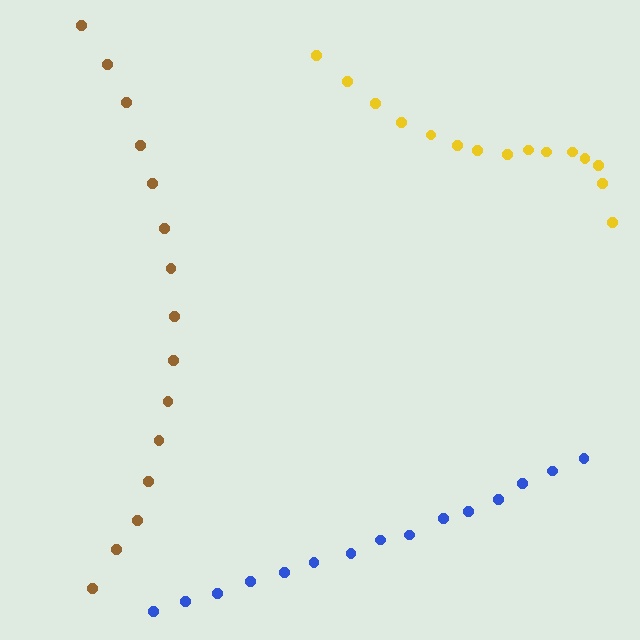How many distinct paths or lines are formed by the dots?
There are 3 distinct paths.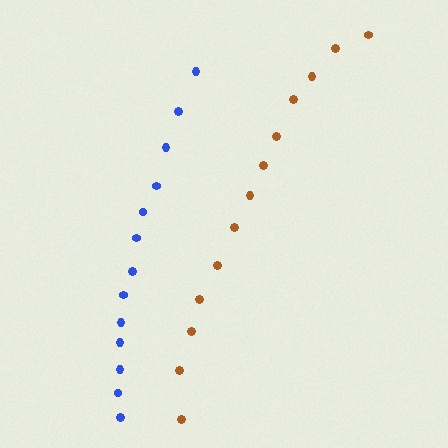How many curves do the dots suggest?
There are 2 distinct paths.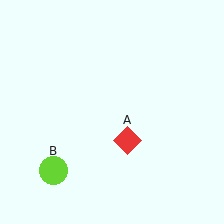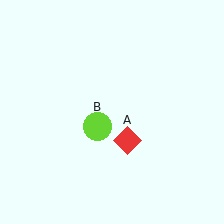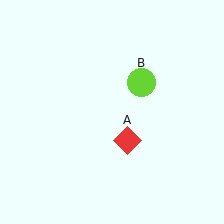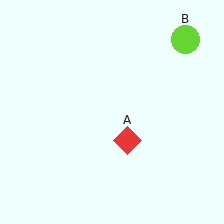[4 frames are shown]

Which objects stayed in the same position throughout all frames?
Red diamond (object A) remained stationary.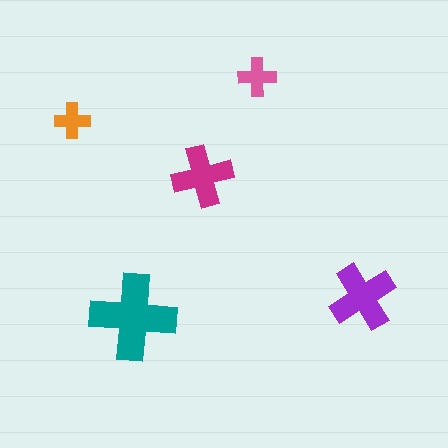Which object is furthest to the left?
The orange cross is leftmost.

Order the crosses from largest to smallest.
the teal one, the purple one, the magenta one, the pink one, the orange one.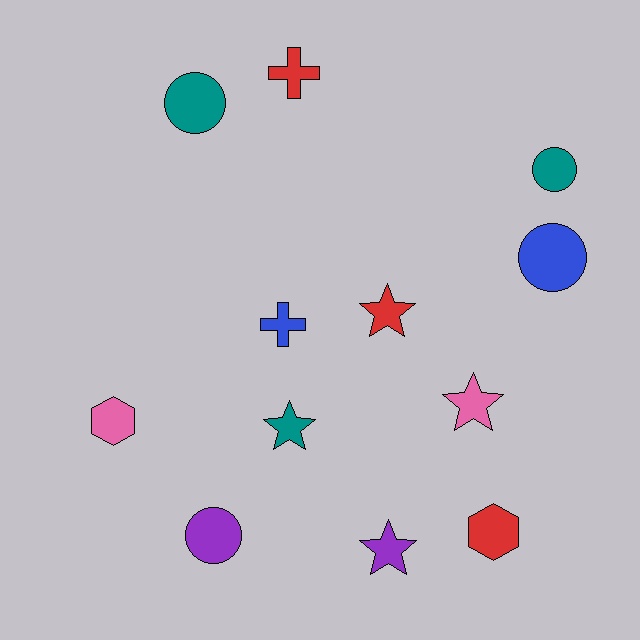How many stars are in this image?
There are 4 stars.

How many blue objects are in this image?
There are 2 blue objects.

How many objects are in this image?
There are 12 objects.